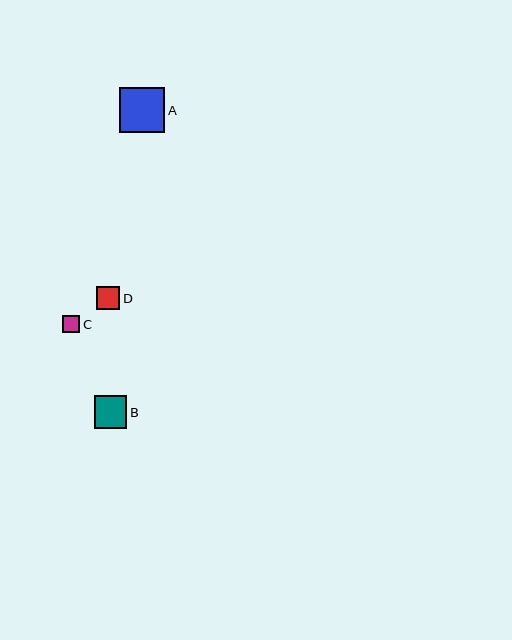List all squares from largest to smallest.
From largest to smallest: A, B, D, C.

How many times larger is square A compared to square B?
Square A is approximately 1.4 times the size of square B.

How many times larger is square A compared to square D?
Square A is approximately 2.0 times the size of square D.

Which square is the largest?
Square A is the largest with a size of approximately 45 pixels.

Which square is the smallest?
Square C is the smallest with a size of approximately 17 pixels.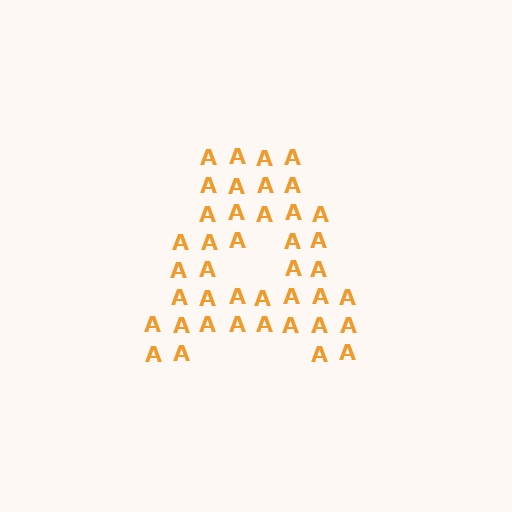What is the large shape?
The large shape is the letter A.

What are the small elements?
The small elements are letter A's.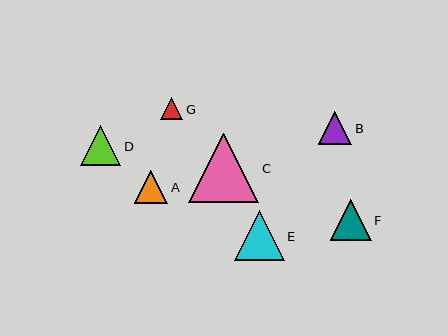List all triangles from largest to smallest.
From largest to smallest: C, E, F, D, A, B, G.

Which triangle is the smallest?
Triangle G is the smallest with a size of approximately 22 pixels.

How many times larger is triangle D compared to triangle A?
Triangle D is approximately 1.2 times the size of triangle A.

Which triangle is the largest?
Triangle C is the largest with a size of approximately 70 pixels.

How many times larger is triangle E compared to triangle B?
Triangle E is approximately 1.5 times the size of triangle B.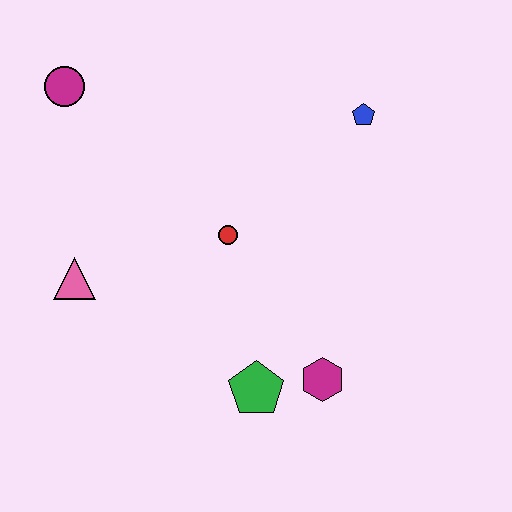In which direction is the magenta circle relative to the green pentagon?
The magenta circle is above the green pentagon.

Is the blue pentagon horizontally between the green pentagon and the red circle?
No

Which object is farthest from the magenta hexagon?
The magenta circle is farthest from the magenta hexagon.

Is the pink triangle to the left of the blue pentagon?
Yes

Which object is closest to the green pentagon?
The magenta hexagon is closest to the green pentagon.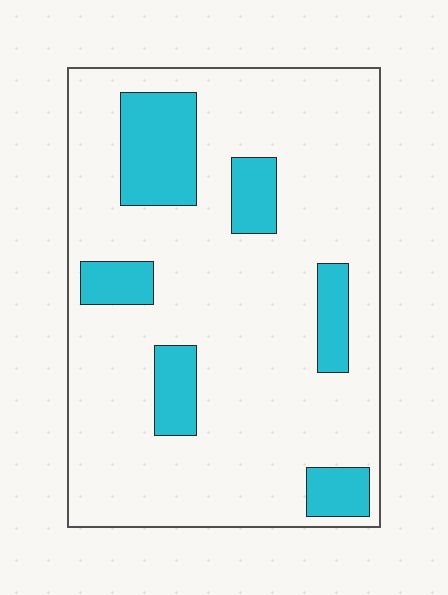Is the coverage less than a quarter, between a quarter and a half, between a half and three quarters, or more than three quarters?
Less than a quarter.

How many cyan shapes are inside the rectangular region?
6.